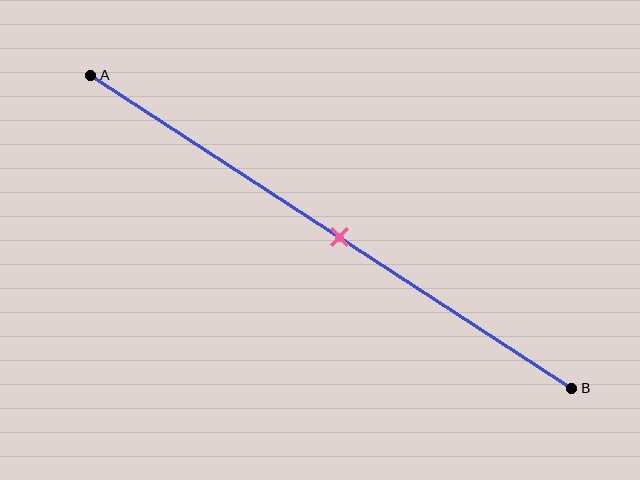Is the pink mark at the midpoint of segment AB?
Yes, the mark is approximately at the midpoint.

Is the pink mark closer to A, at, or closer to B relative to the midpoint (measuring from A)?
The pink mark is approximately at the midpoint of segment AB.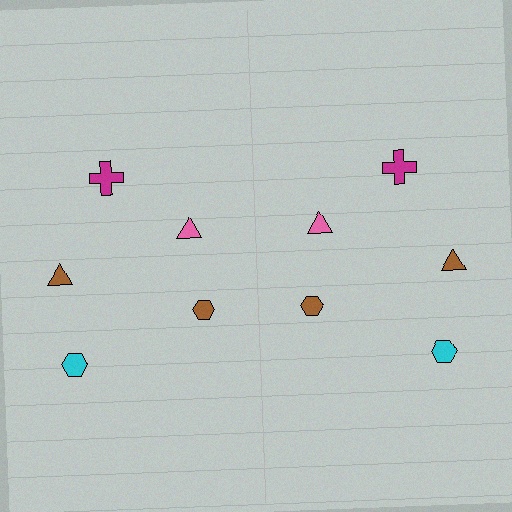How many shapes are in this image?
There are 10 shapes in this image.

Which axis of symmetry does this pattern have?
The pattern has a vertical axis of symmetry running through the center of the image.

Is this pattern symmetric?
Yes, this pattern has bilateral (reflection) symmetry.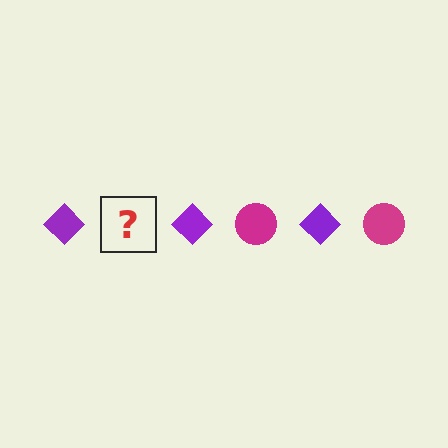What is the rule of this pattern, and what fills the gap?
The rule is that the pattern alternates between purple diamond and magenta circle. The gap should be filled with a magenta circle.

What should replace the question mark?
The question mark should be replaced with a magenta circle.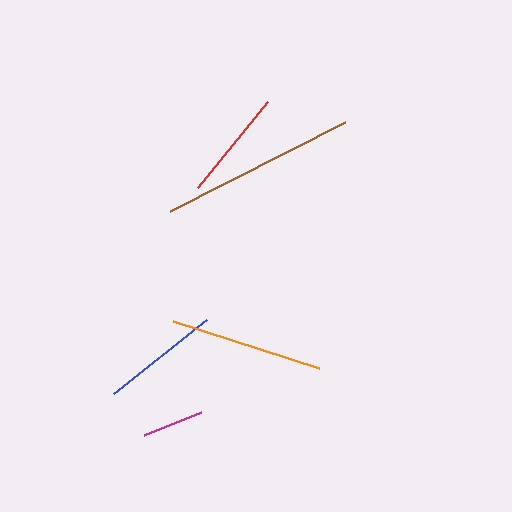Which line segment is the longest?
The brown line is the longest at approximately 197 pixels.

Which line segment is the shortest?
The magenta line is the shortest at approximately 61 pixels.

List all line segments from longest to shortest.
From longest to shortest: brown, orange, blue, red, magenta.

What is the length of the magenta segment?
The magenta segment is approximately 61 pixels long.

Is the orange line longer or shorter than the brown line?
The brown line is longer than the orange line.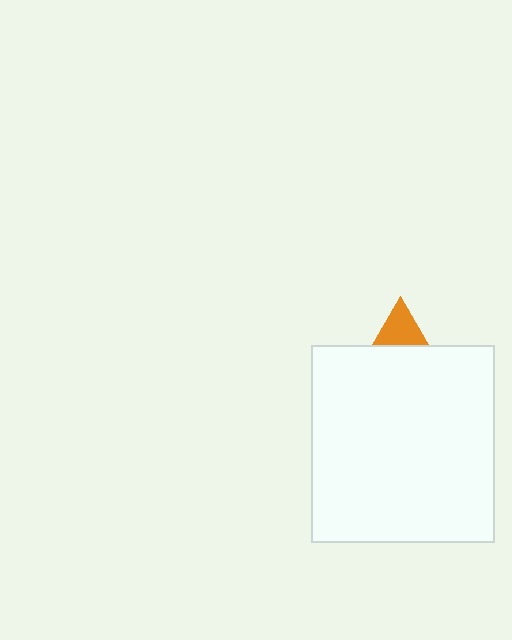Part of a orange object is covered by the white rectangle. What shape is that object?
It is a triangle.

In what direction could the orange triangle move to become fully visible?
The orange triangle could move up. That would shift it out from behind the white rectangle entirely.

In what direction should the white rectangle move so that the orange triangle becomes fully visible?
The white rectangle should move down. That is the shortest direction to clear the overlap and leave the orange triangle fully visible.